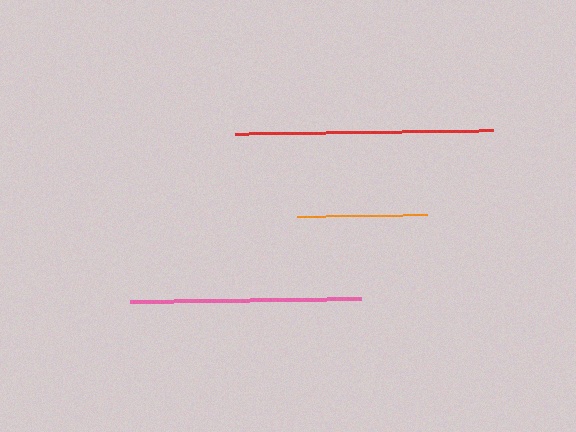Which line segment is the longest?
The red line is the longest at approximately 258 pixels.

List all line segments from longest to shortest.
From longest to shortest: red, pink, orange.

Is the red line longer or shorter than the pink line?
The red line is longer than the pink line.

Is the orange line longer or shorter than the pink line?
The pink line is longer than the orange line.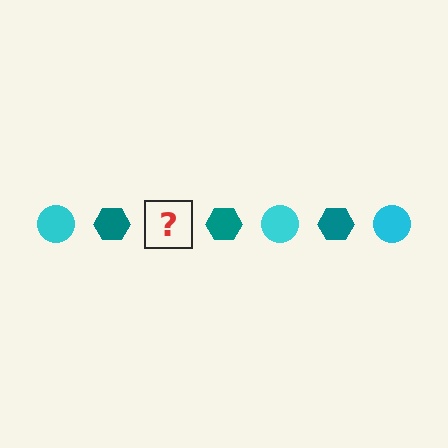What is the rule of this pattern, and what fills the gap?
The rule is that the pattern alternates between cyan circle and teal hexagon. The gap should be filled with a cyan circle.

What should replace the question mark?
The question mark should be replaced with a cyan circle.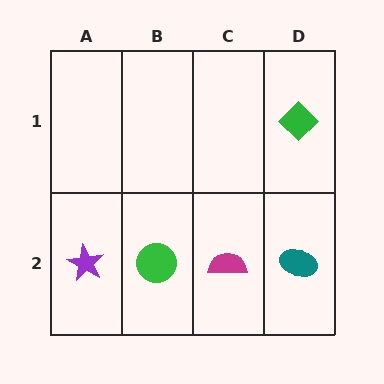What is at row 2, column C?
A magenta semicircle.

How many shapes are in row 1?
1 shape.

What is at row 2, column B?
A green circle.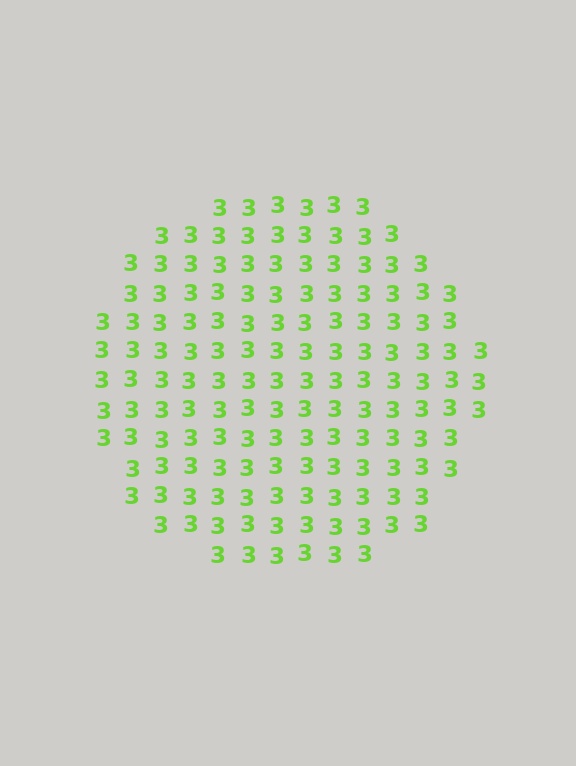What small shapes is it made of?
It is made of small digit 3's.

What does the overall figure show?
The overall figure shows a circle.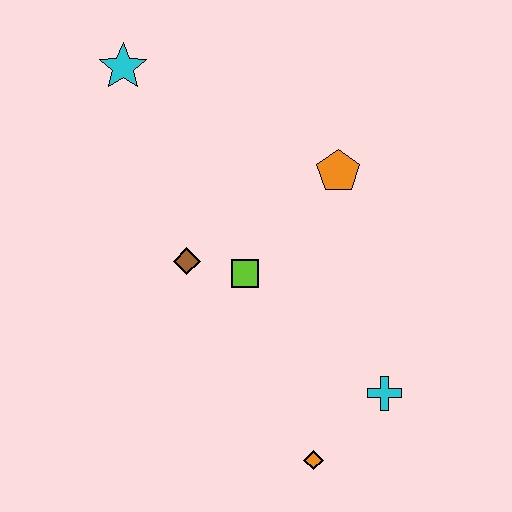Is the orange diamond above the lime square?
No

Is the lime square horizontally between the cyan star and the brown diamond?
No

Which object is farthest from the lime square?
The cyan star is farthest from the lime square.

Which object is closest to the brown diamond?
The lime square is closest to the brown diamond.